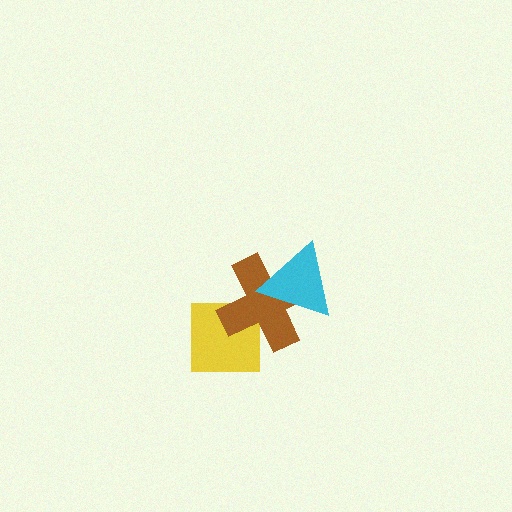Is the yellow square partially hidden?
Yes, it is partially covered by another shape.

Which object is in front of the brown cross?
The cyan triangle is in front of the brown cross.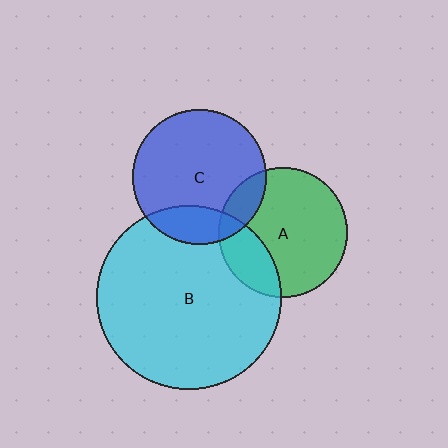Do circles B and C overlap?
Yes.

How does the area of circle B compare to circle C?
Approximately 1.9 times.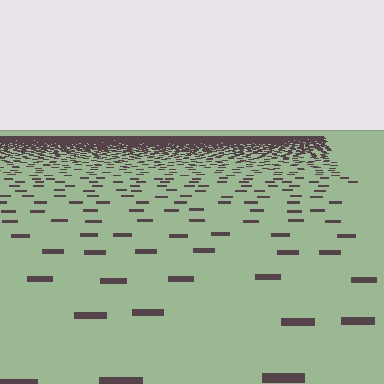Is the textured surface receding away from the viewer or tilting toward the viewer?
The surface is receding away from the viewer. Texture elements get smaller and denser toward the top.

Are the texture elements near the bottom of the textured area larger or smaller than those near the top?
Larger. Near the bottom, elements are closer to the viewer and appear at a bigger on-screen size.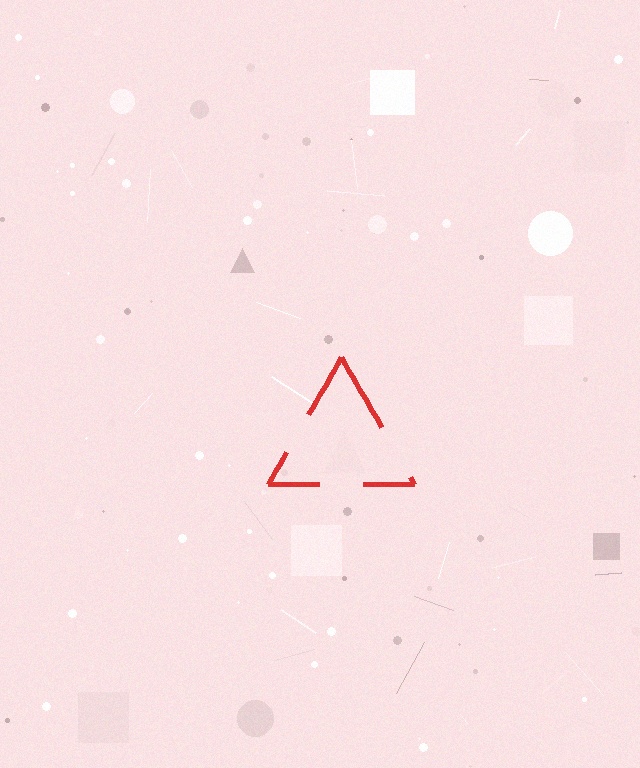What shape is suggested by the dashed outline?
The dashed outline suggests a triangle.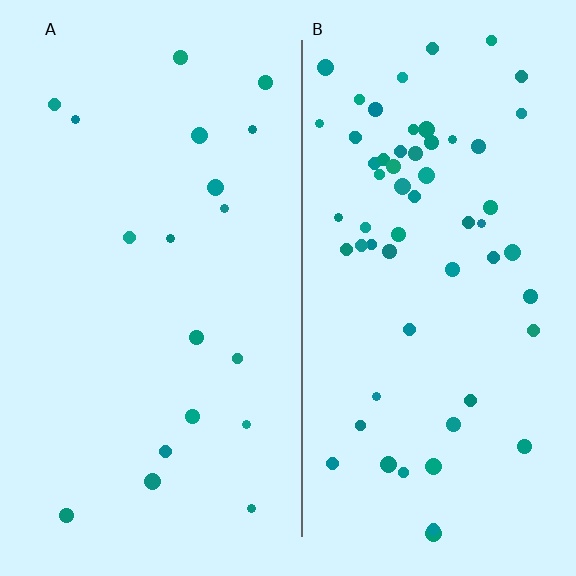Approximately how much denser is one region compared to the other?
Approximately 3.2× — region B over region A.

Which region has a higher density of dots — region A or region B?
B (the right).